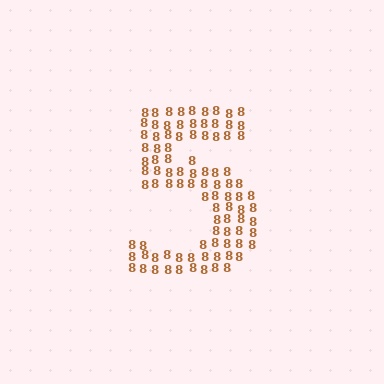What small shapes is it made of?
It is made of small digit 8's.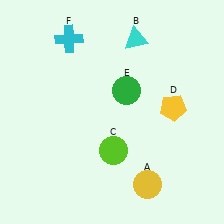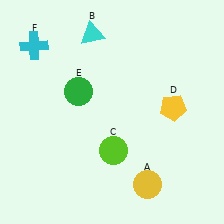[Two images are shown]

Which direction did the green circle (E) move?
The green circle (E) moved left.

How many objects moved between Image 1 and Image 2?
3 objects moved between the two images.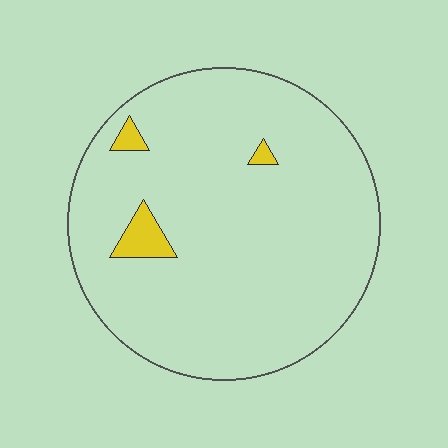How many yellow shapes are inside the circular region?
3.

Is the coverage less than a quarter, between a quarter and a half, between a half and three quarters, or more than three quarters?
Less than a quarter.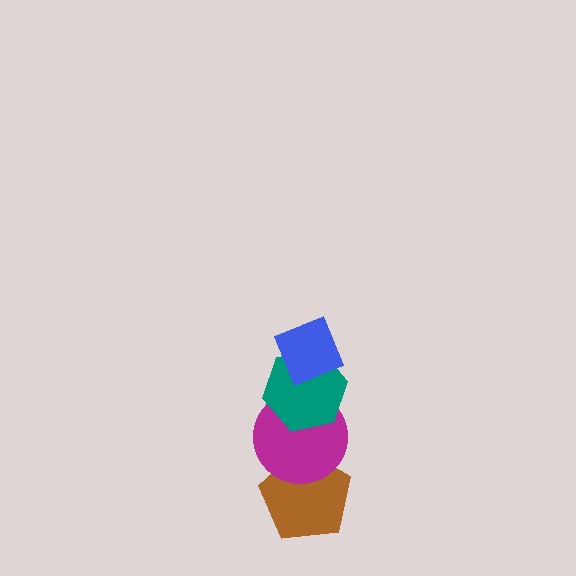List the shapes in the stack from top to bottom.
From top to bottom: the blue diamond, the teal hexagon, the magenta circle, the brown pentagon.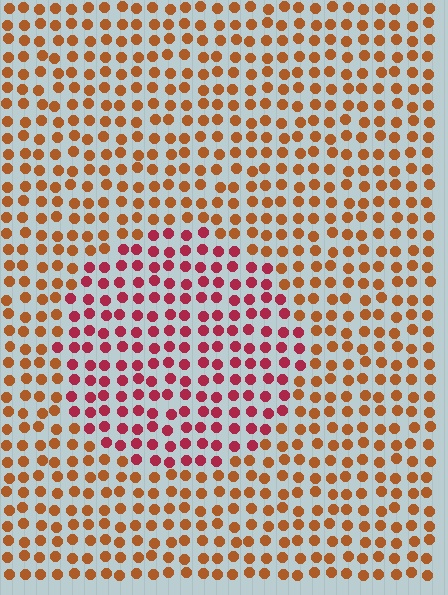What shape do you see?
I see a circle.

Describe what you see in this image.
The image is filled with small brown elements in a uniform arrangement. A circle-shaped region is visible where the elements are tinted to a slightly different hue, forming a subtle color boundary.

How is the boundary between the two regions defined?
The boundary is defined purely by a slight shift in hue (about 39 degrees). Spacing, size, and orientation are identical on both sides.